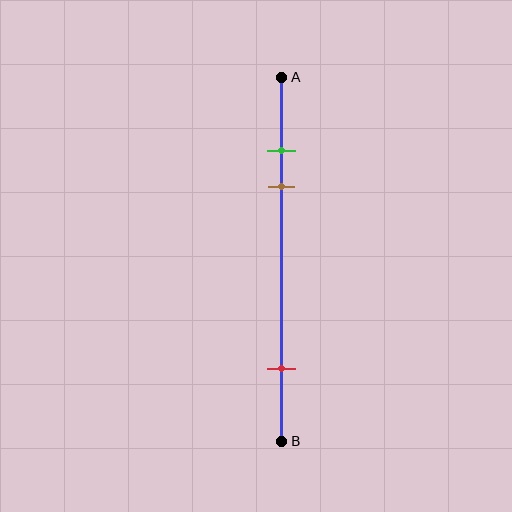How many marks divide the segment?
There are 3 marks dividing the segment.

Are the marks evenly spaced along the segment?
No, the marks are not evenly spaced.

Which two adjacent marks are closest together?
The green and brown marks are the closest adjacent pair.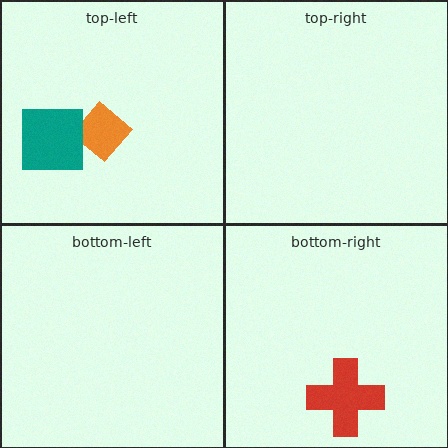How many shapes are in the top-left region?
2.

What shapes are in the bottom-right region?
The red cross.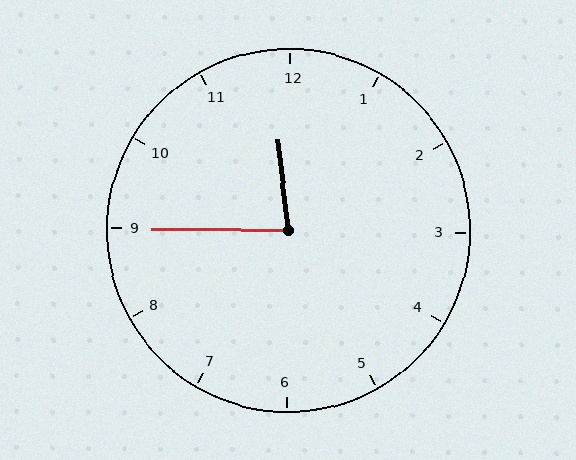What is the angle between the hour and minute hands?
Approximately 82 degrees.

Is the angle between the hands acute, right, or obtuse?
It is acute.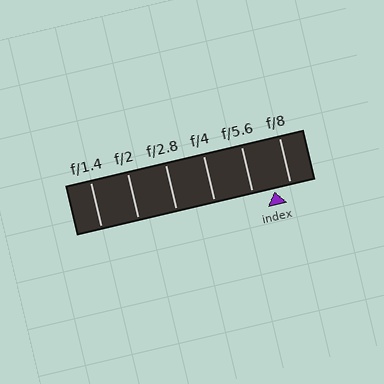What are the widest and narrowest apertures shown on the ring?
The widest aperture shown is f/1.4 and the narrowest is f/8.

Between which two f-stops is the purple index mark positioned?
The index mark is between f/5.6 and f/8.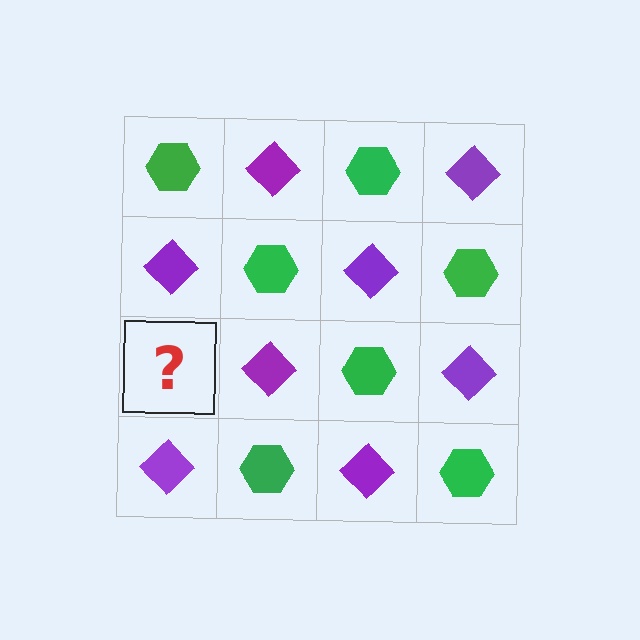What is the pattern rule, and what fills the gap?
The rule is that it alternates green hexagon and purple diamond in a checkerboard pattern. The gap should be filled with a green hexagon.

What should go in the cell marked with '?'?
The missing cell should contain a green hexagon.